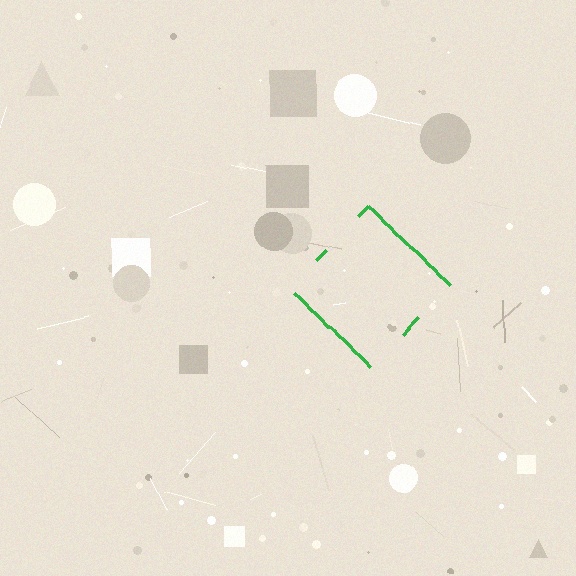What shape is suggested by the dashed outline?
The dashed outline suggests a diamond.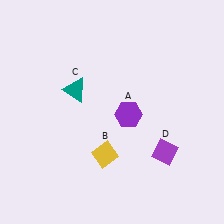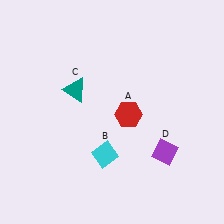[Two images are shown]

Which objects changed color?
A changed from purple to red. B changed from yellow to cyan.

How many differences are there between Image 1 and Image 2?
There are 2 differences between the two images.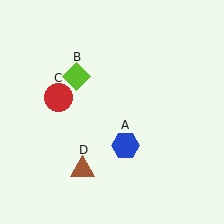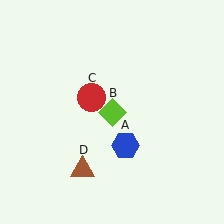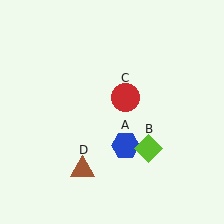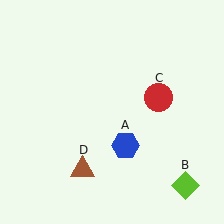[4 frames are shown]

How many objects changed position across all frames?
2 objects changed position: lime diamond (object B), red circle (object C).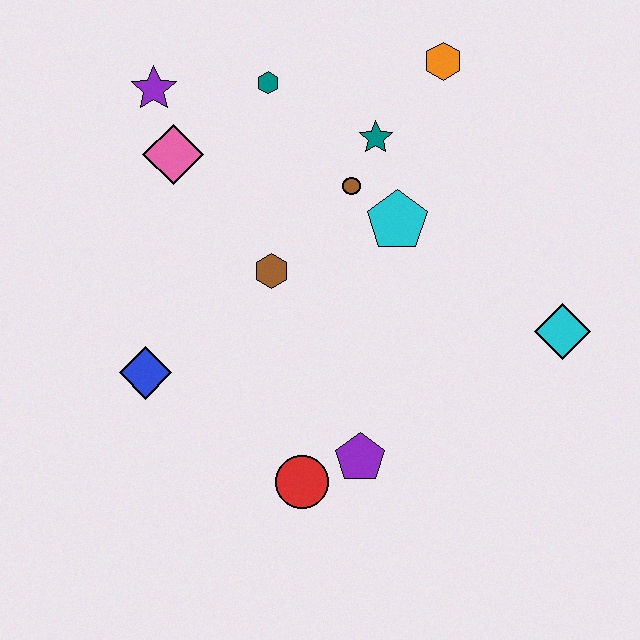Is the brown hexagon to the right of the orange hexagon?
No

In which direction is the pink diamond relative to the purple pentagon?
The pink diamond is above the purple pentagon.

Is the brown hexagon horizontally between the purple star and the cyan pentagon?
Yes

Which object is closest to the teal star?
The brown circle is closest to the teal star.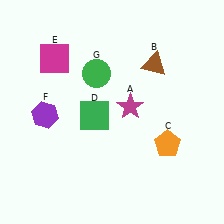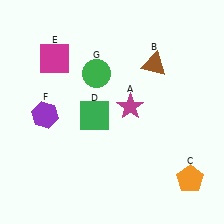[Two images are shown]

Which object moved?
The orange pentagon (C) moved down.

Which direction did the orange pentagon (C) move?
The orange pentagon (C) moved down.